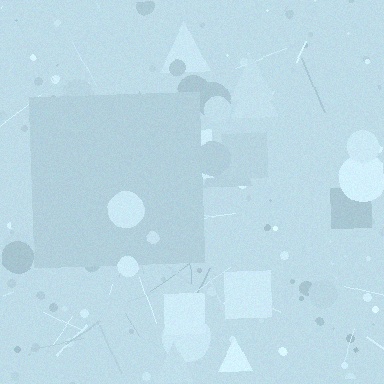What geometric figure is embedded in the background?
A square is embedded in the background.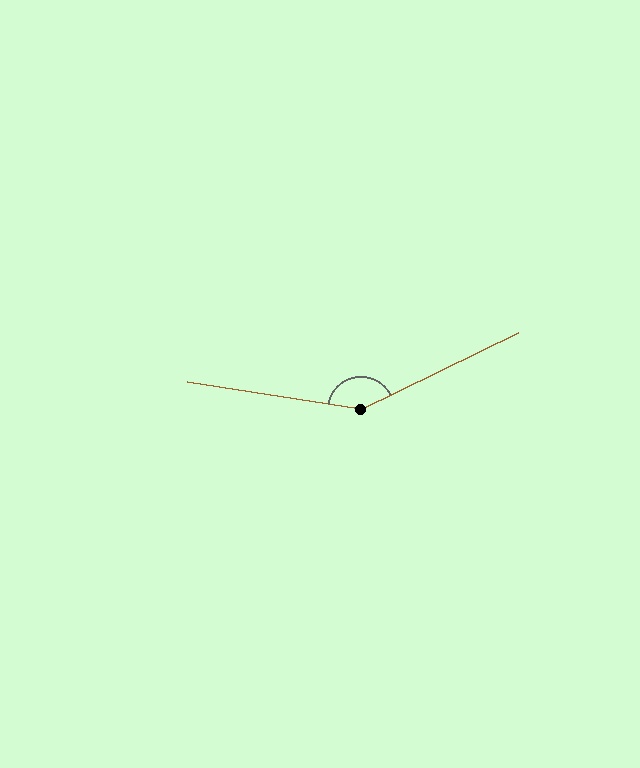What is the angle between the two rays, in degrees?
Approximately 145 degrees.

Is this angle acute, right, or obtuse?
It is obtuse.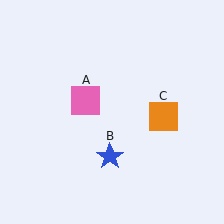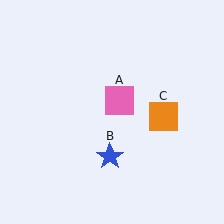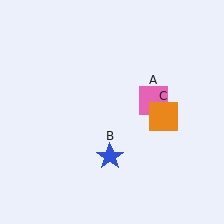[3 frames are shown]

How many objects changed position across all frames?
1 object changed position: pink square (object A).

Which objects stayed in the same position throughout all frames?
Blue star (object B) and orange square (object C) remained stationary.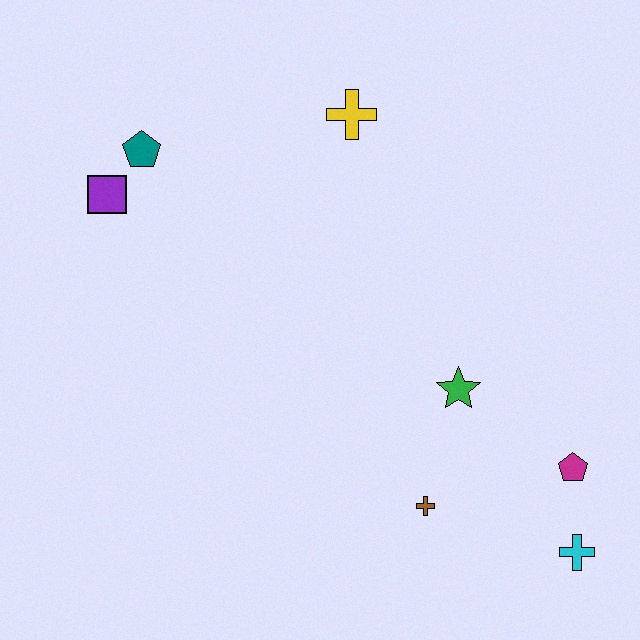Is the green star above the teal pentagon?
No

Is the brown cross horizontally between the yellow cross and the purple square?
No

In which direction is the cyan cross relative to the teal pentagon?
The cyan cross is to the right of the teal pentagon.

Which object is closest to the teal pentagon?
The purple square is closest to the teal pentagon.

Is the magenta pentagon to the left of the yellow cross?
No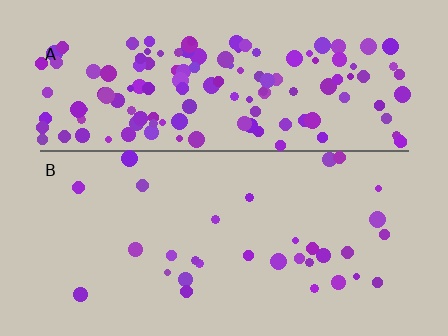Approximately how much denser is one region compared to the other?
Approximately 4.5× — region A over region B.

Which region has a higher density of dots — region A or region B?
A (the top).